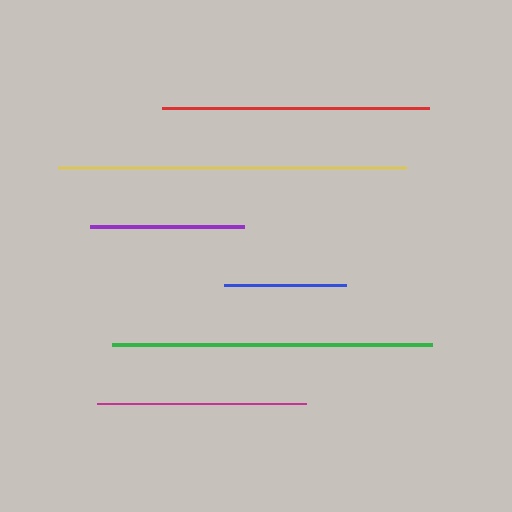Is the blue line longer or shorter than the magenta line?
The magenta line is longer than the blue line.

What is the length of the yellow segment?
The yellow segment is approximately 348 pixels long.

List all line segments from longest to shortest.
From longest to shortest: yellow, green, red, magenta, purple, blue.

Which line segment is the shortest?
The blue line is the shortest at approximately 122 pixels.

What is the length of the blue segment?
The blue segment is approximately 122 pixels long.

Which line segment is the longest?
The yellow line is the longest at approximately 348 pixels.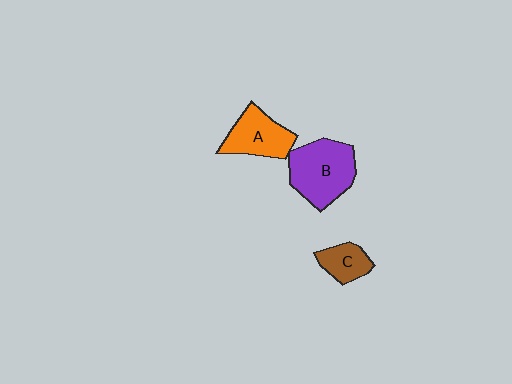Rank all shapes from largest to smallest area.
From largest to smallest: B (purple), A (orange), C (brown).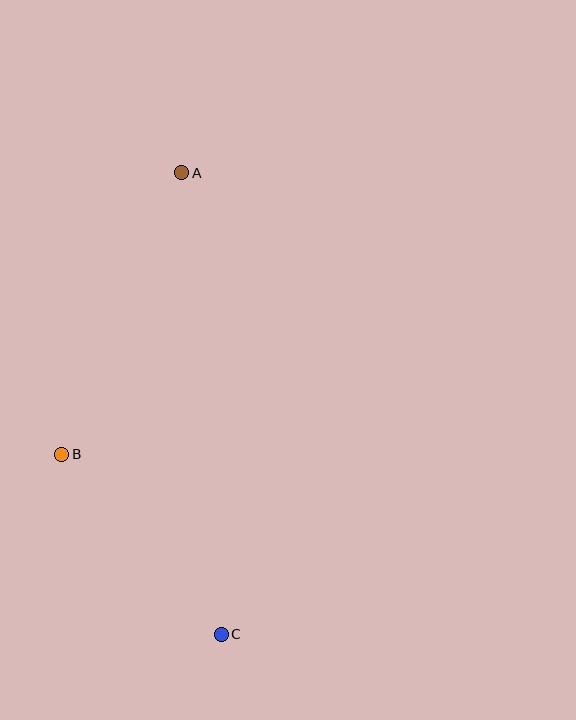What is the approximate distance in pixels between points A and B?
The distance between A and B is approximately 306 pixels.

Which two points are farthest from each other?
Points A and C are farthest from each other.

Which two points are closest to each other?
Points B and C are closest to each other.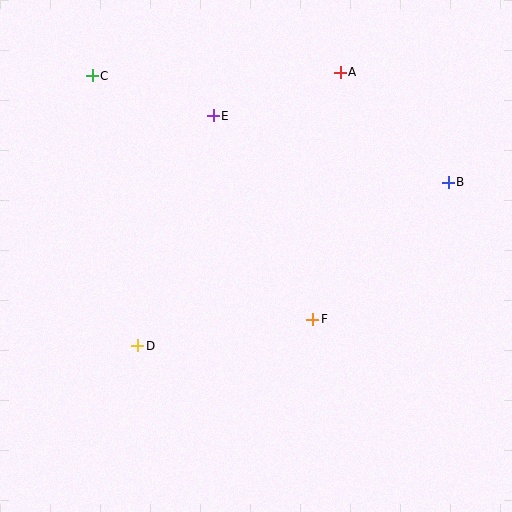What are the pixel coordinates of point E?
Point E is at (213, 116).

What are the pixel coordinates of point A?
Point A is at (340, 72).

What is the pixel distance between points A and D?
The distance between A and D is 340 pixels.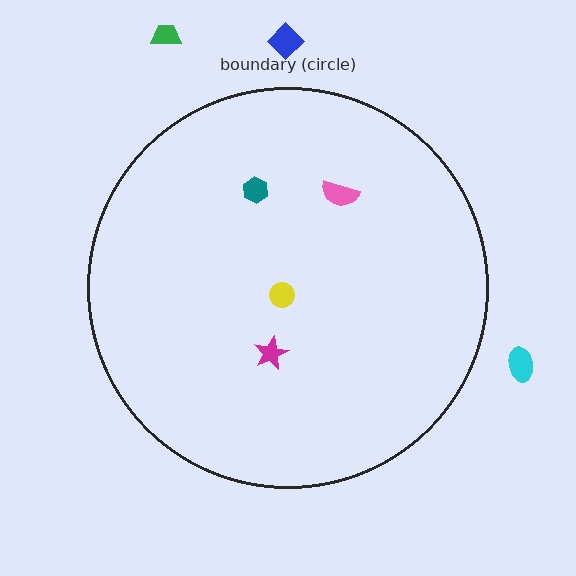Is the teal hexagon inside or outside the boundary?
Inside.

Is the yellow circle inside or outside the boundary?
Inside.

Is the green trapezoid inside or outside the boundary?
Outside.